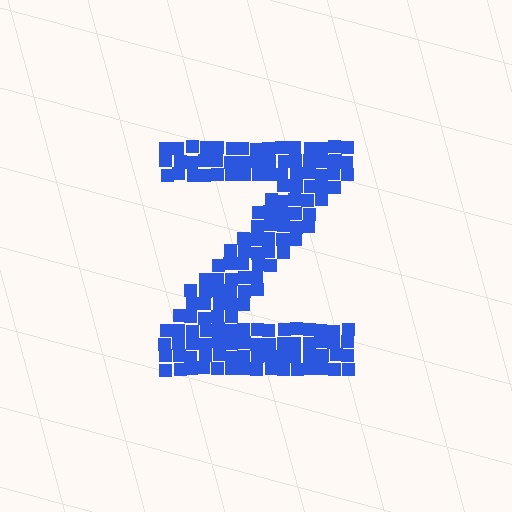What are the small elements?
The small elements are squares.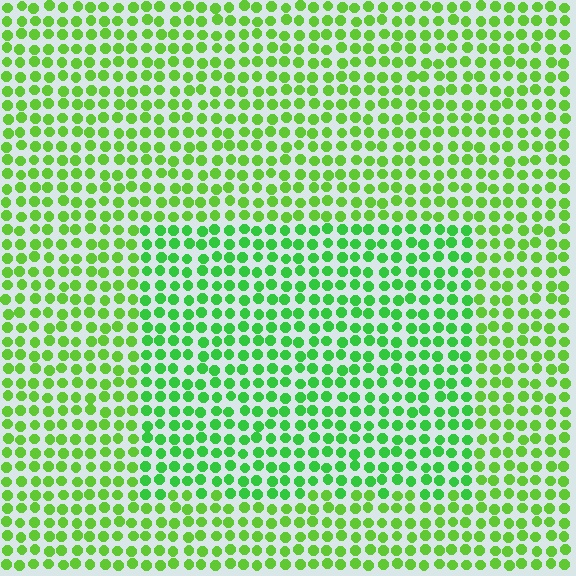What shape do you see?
I see a rectangle.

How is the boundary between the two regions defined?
The boundary is defined purely by a slight shift in hue (about 22 degrees). Spacing, size, and orientation are identical on both sides.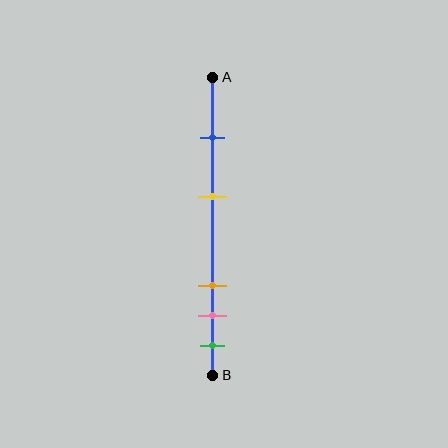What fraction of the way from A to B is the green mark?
The green mark is approximately 90% (0.9) of the way from A to B.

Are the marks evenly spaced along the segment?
No, the marks are not evenly spaced.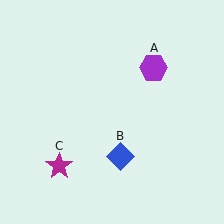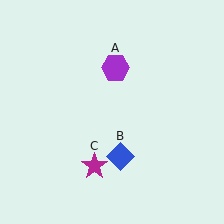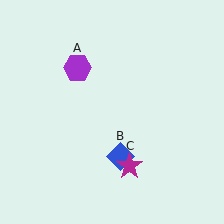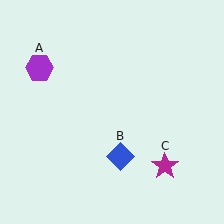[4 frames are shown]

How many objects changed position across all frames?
2 objects changed position: purple hexagon (object A), magenta star (object C).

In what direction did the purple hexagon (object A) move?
The purple hexagon (object A) moved left.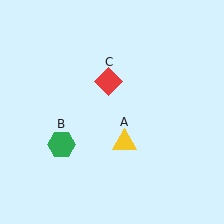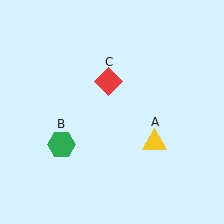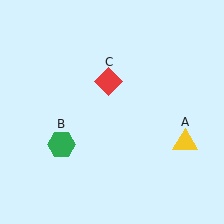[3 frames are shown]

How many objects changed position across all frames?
1 object changed position: yellow triangle (object A).